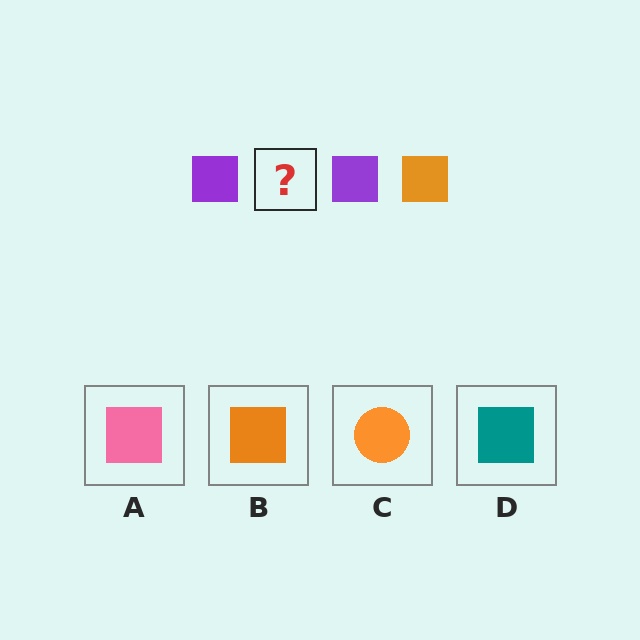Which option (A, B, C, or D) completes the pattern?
B.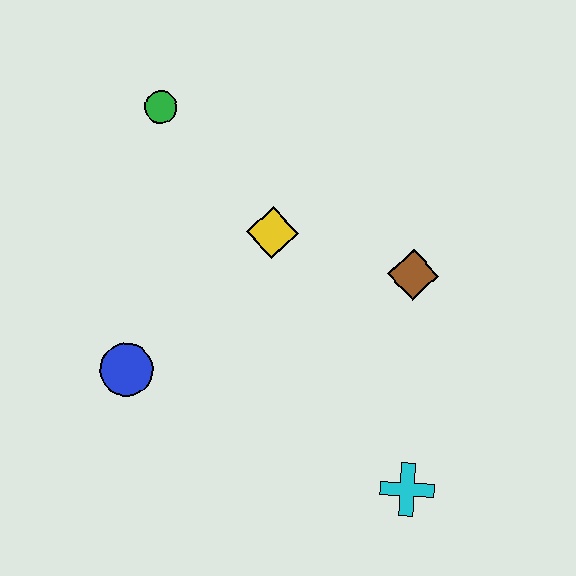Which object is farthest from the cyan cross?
The green circle is farthest from the cyan cross.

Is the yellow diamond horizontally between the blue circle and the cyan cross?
Yes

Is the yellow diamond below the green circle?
Yes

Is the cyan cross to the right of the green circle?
Yes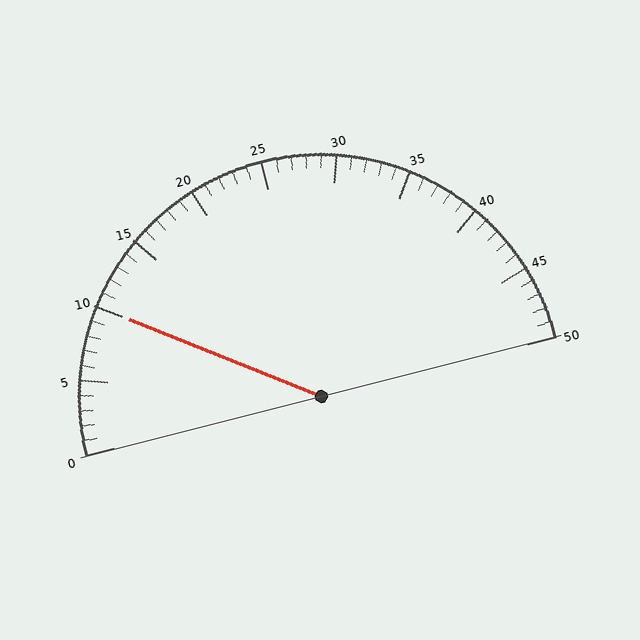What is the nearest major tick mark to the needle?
The nearest major tick mark is 10.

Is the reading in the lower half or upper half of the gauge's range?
The reading is in the lower half of the range (0 to 50).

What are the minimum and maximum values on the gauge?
The gauge ranges from 0 to 50.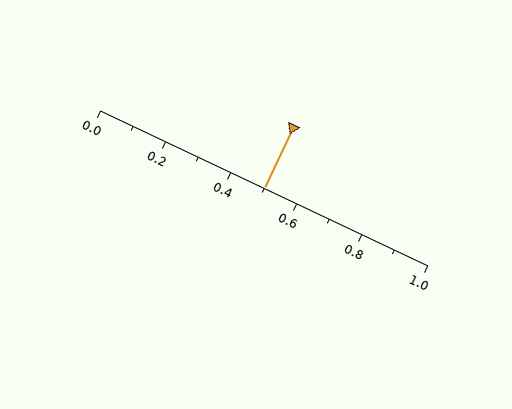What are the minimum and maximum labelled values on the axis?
The axis runs from 0.0 to 1.0.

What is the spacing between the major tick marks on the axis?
The major ticks are spaced 0.2 apart.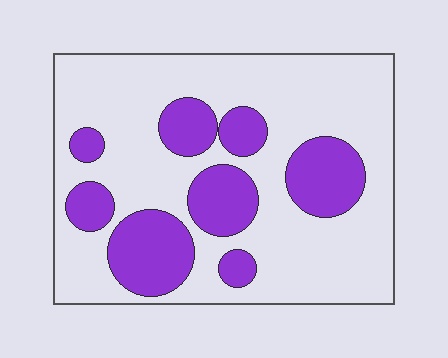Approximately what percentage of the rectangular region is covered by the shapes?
Approximately 30%.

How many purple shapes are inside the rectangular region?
8.